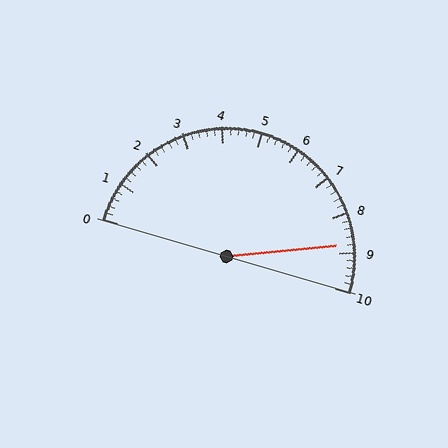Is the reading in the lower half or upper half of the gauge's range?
The reading is in the upper half of the range (0 to 10).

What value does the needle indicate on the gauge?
The needle indicates approximately 8.8.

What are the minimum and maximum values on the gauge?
The gauge ranges from 0 to 10.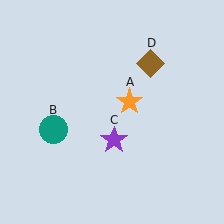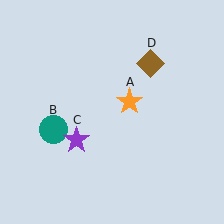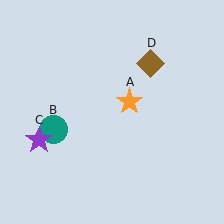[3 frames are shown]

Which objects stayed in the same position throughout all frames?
Orange star (object A) and teal circle (object B) and brown diamond (object D) remained stationary.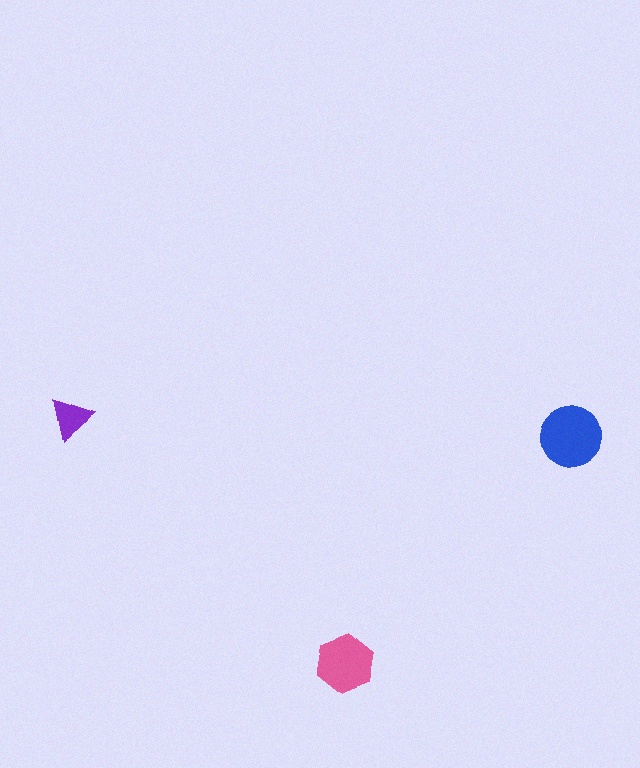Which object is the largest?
The blue circle.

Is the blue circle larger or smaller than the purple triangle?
Larger.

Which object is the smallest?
The purple triangle.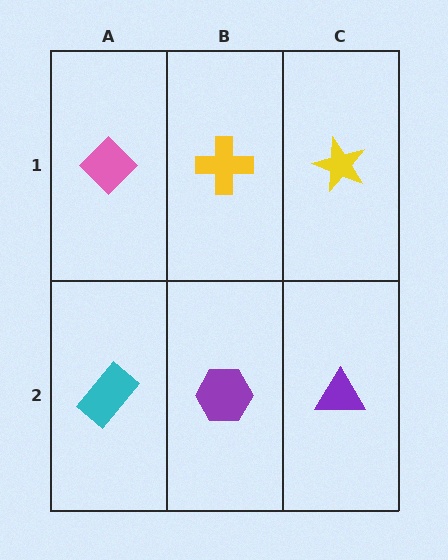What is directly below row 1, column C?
A purple triangle.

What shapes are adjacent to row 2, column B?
A yellow cross (row 1, column B), a cyan rectangle (row 2, column A), a purple triangle (row 2, column C).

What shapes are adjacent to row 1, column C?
A purple triangle (row 2, column C), a yellow cross (row 1, column B).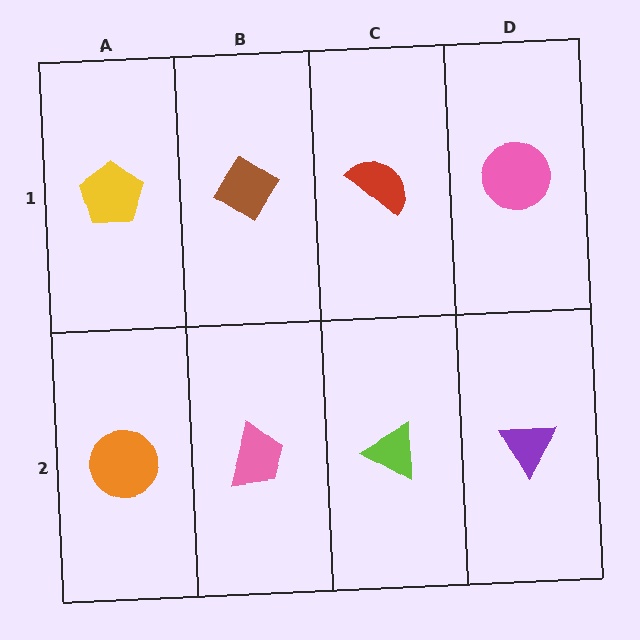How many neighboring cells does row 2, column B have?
3.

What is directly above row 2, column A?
A yellow pentagon.